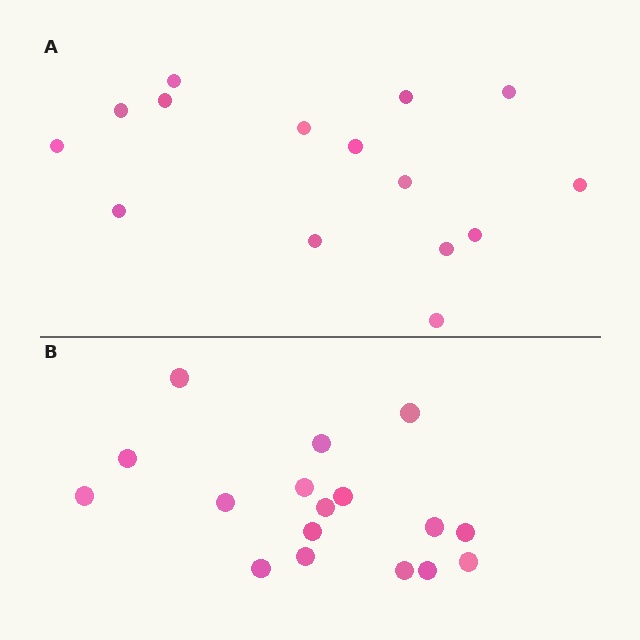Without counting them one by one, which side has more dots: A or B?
Region B (the bottom region) has more dots.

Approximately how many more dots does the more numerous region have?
Region B has just a few more — roughly 2 or 3 more dots than region A.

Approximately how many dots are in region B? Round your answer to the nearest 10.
About 20 dots. (The exact count is 17, which rounds to 20.)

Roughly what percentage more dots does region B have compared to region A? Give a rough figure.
About 15% more.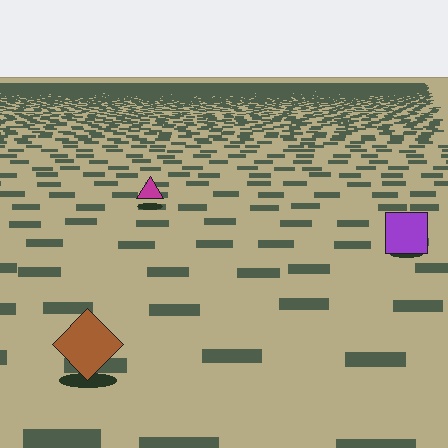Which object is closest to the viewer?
The brown diamond is closest. The texture marks near it are larger and more spread out.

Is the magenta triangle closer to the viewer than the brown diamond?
No. The brown diamond is closer — you can tell from the texture gradient: the ground texture is coarser near it.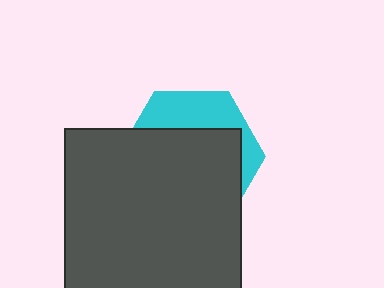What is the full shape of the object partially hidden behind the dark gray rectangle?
The partially hidden object is a cyan hexagon.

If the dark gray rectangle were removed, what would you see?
You would see the complete cyan hexagon.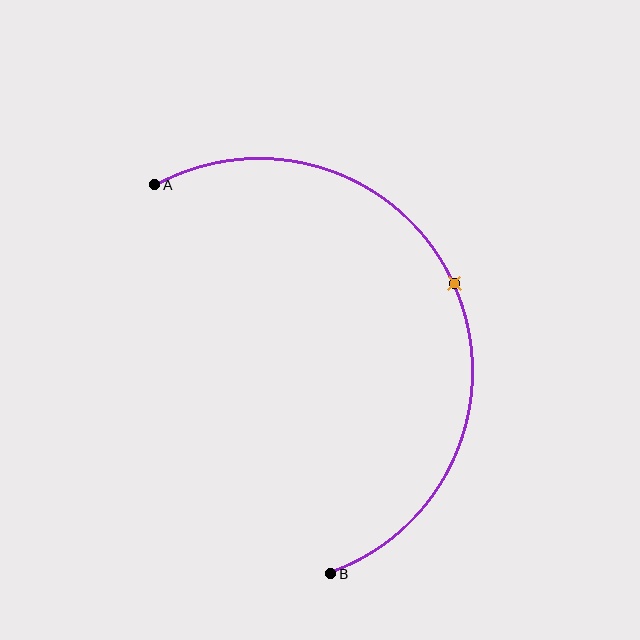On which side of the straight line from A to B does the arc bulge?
The arc bulges to the right of the straight line connecting A and B.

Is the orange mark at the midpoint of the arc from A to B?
Yes. The orange mark lies on the arc at equal arc-length from both A and B — it is the arc midpoint.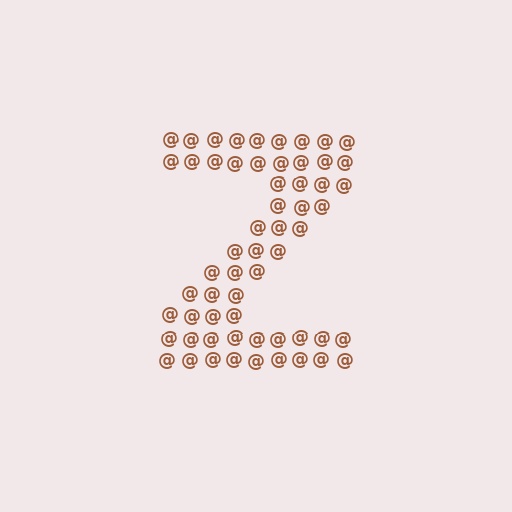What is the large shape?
The large shape is the letter Z.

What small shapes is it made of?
It is made of small at signs.